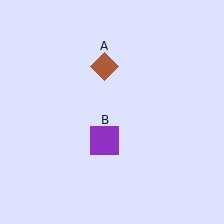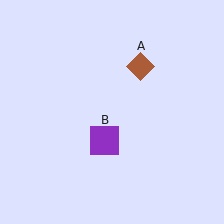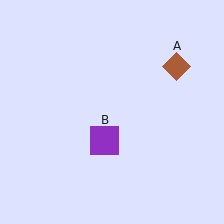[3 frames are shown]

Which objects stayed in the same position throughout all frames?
Purple square (object B) remained stationary.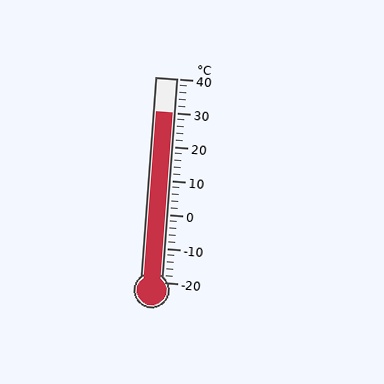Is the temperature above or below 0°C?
The temperature is above 0°C.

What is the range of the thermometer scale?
The thermometer scale ranges from -20°C to 40°C.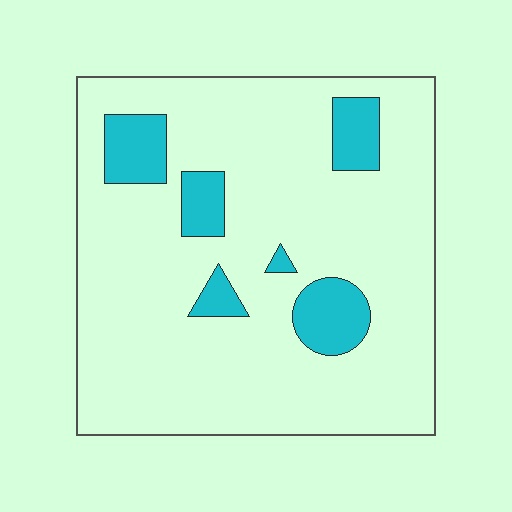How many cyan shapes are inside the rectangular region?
6.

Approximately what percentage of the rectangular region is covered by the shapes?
Approximately 15%.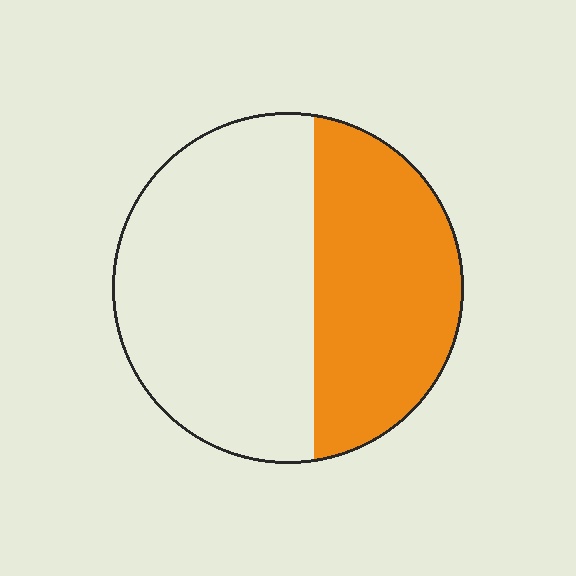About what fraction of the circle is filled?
About two fifths (2/5).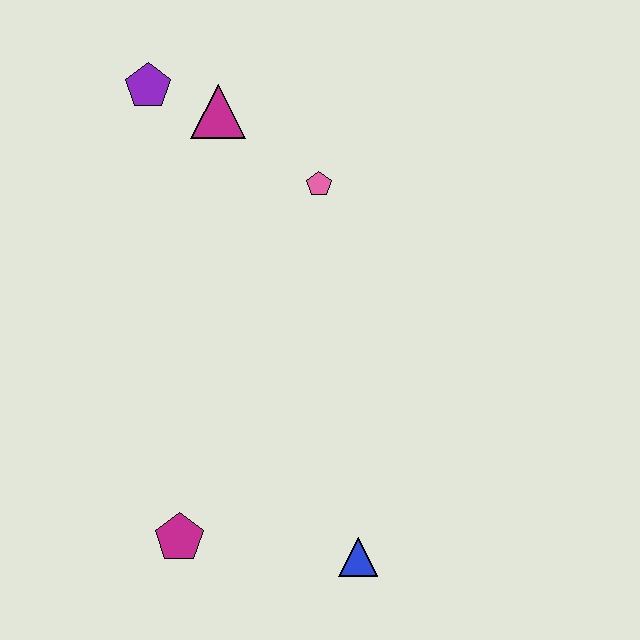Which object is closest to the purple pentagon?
The magenta triangle is closest to the purple pentagon.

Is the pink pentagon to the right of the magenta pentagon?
Yes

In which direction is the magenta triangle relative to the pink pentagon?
The magenta triangle is to the left of the pink pentagon.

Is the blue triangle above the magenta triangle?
No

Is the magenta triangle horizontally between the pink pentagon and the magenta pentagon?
Yes